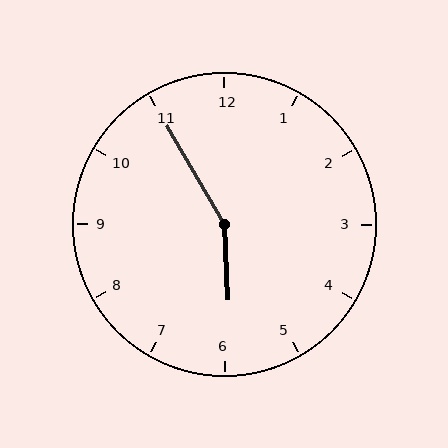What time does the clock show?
5:55.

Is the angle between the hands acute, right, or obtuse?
It is obtuse.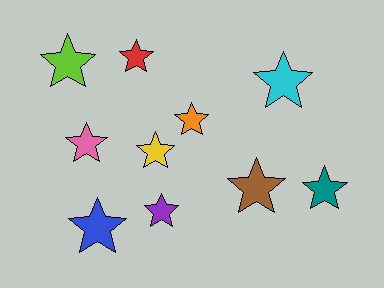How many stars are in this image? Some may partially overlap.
There are 10 stars.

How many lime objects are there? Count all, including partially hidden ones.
There is 1 lime object.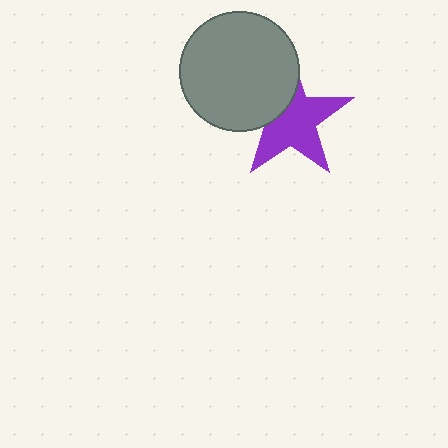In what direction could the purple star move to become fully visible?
The purple star could move toward the lower-right. That would shift it out from behind the gray circle entirely.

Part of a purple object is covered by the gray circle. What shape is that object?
It is a star.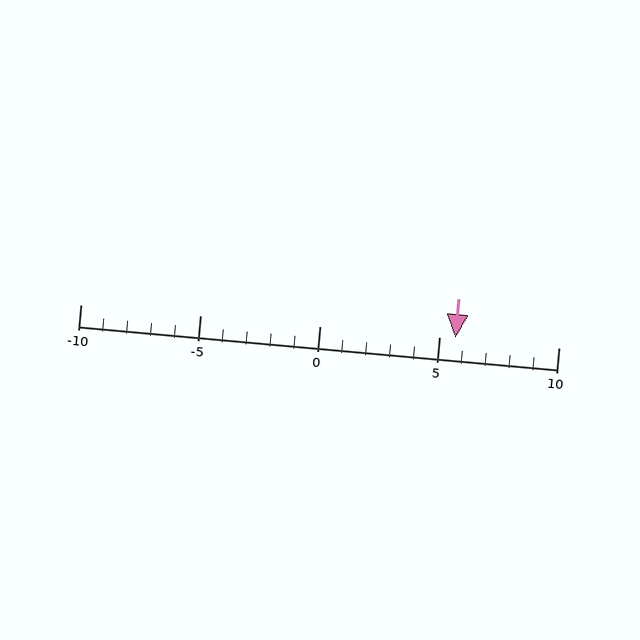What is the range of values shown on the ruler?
The ruler shows values from -10 to 10.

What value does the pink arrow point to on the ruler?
The pink arrow points to approximately 6.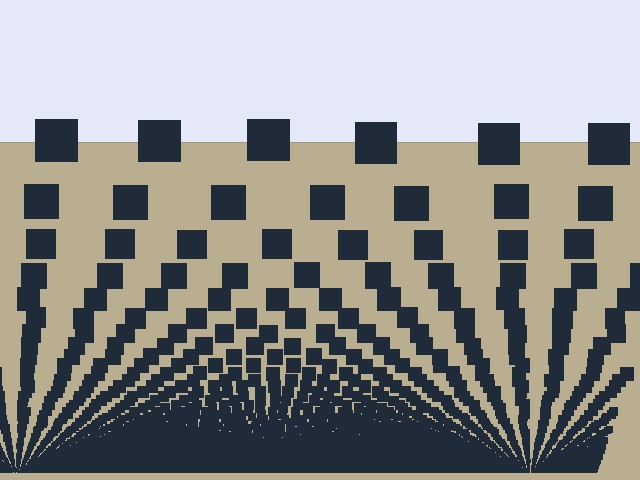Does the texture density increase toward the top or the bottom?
Density increases toward the bottom.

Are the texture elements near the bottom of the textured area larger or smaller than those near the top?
Smaller. The gradient is inverted — elements near the bottom are smaller and denser.